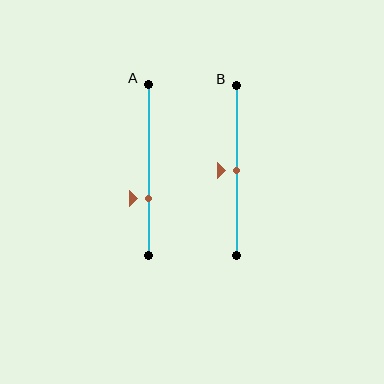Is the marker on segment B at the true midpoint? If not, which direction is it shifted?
Yes, the marker on segment B is at the true midpoint.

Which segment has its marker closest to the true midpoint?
Segment B has its marker closest to the true midpoint.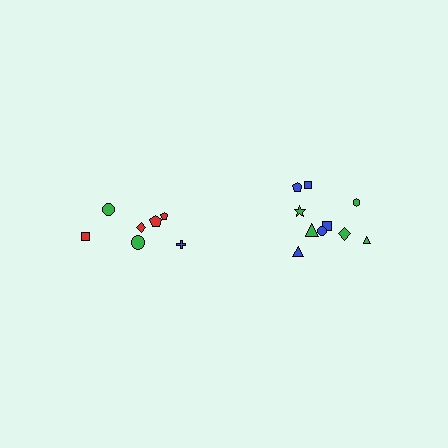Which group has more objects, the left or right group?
The right group.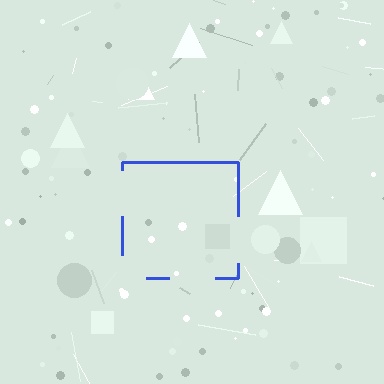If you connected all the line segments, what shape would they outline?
They would outline a square.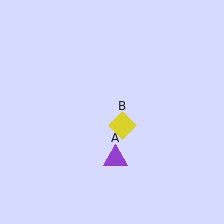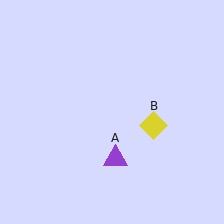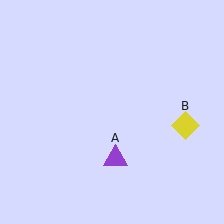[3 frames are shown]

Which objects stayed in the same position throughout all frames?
Purple triangle (object A) remained stationary.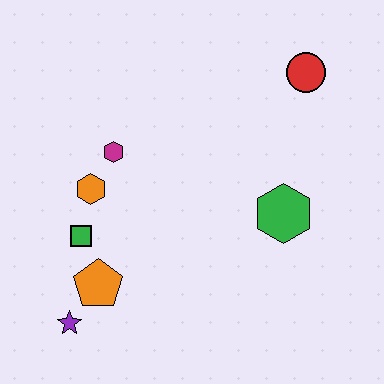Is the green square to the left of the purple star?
No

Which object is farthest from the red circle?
The purple star is farthest from the red circle.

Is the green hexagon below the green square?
No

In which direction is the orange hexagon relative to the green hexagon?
The orange hexagon is to the left of the green hexagon.